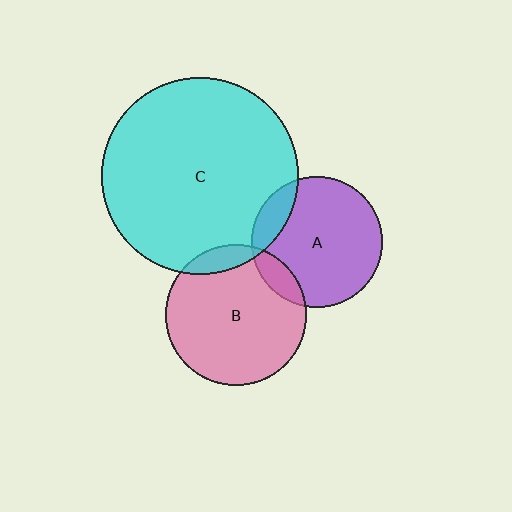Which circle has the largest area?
Circle C (cyan).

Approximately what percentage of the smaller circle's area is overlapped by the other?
Approximately 10%.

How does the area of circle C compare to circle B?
Approximately 1.9 times.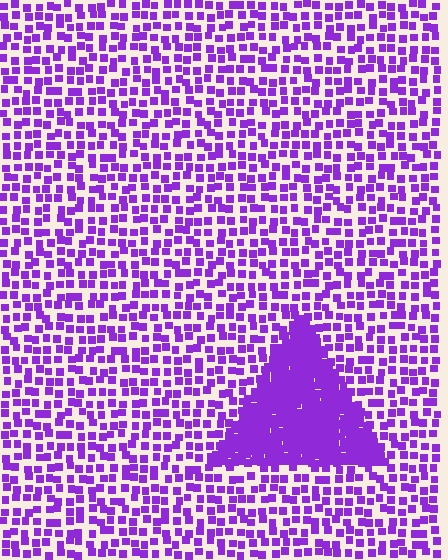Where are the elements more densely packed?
The elements are more densely packed inside the triangle boundary.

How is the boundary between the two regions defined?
The boundary is defined by a change in element density (approximately 2.9x ratio). All elements are the same color, size, and shape.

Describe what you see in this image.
The image contains small purple elements arranged at two different densities. A triangle-shaped region is visible where the elements are more densely packed than the surrounding area.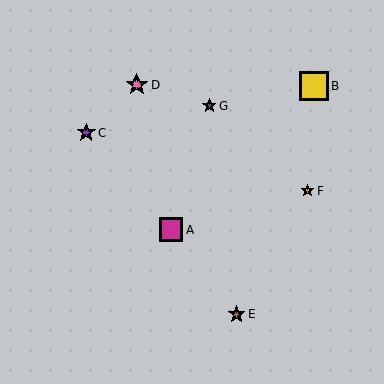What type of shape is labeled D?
Shape D is a pink star.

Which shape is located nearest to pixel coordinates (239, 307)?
The brown star (labeled E) at (237, 314) is nearest to that location.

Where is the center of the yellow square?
The center of the yellow square is at (314, 86).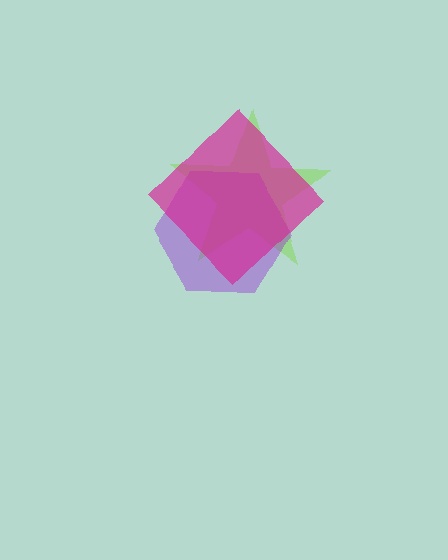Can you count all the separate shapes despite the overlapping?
Yes, there are 3 separate shapes.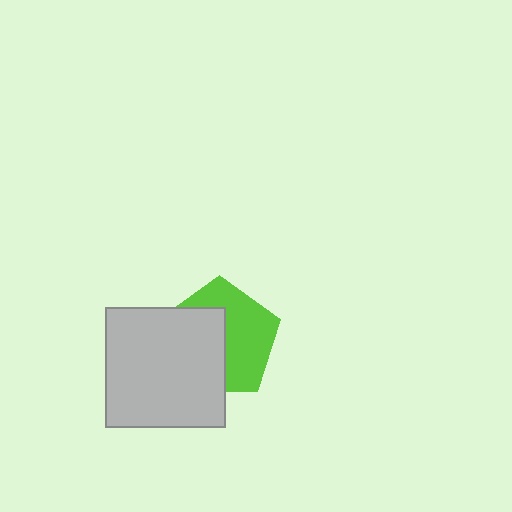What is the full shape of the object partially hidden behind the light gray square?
The partially hidden object is a lime pentagon.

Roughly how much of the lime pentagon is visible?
About half of it is visible (roughly 52%).